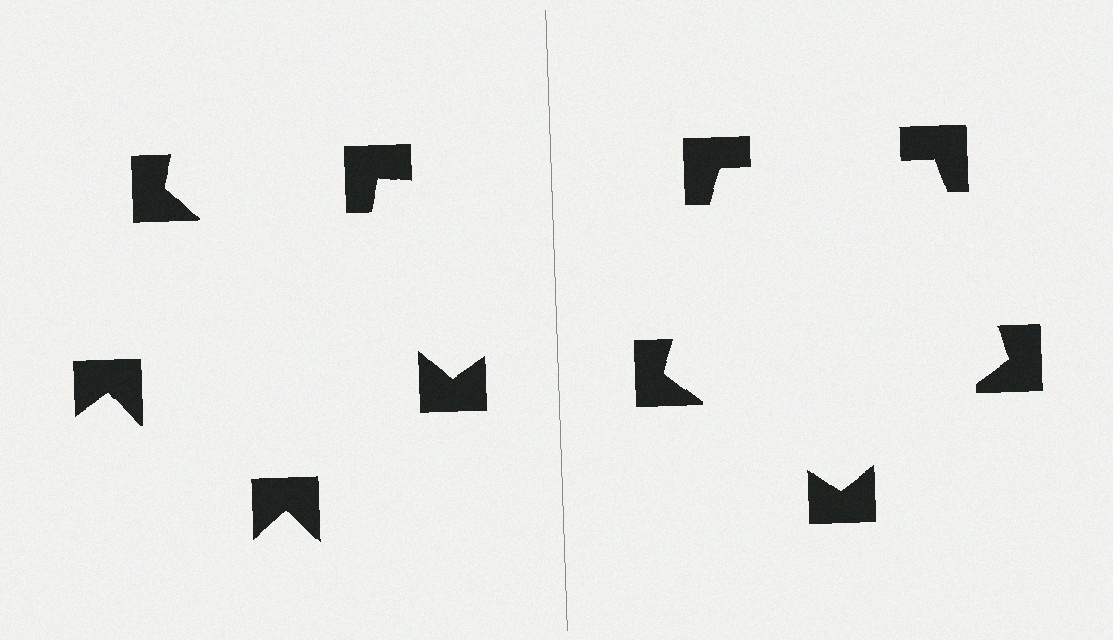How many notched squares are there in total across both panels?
10 — 5 on each side.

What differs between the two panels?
The notched squares are positioned identically on both sides; only the wedge orientations differ. On the right they align to a pentagon; on the left they are misaligned.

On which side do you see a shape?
An illusory pentagon appears on the right side. On the left side the wedge cuts are rotated, so no coherent shape forms.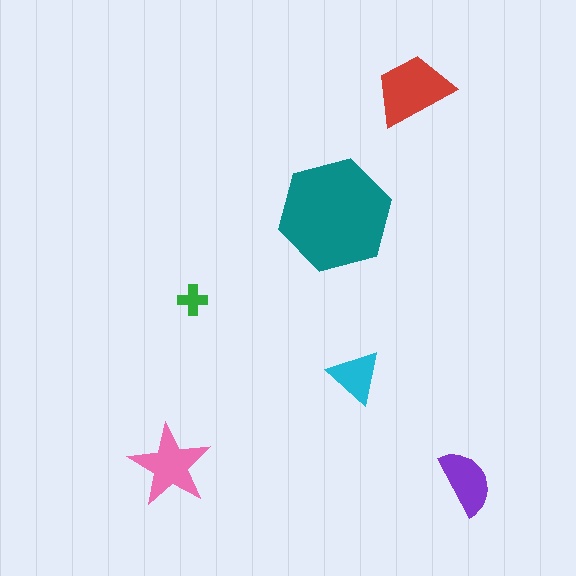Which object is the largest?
The teal hexagon.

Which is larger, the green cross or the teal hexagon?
The teal hexagon.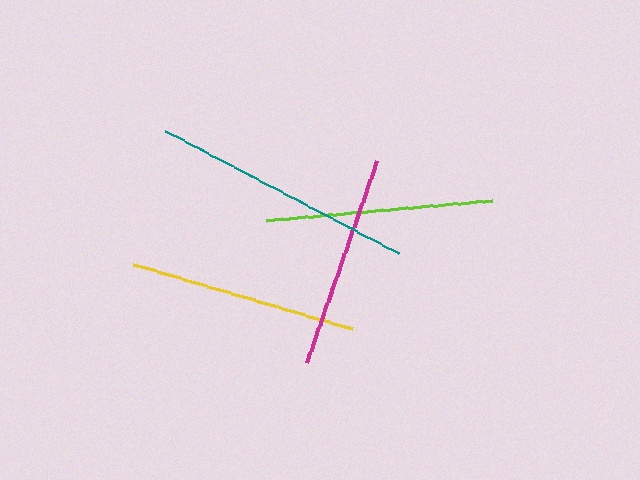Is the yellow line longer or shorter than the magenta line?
The yellow line is longer than the magenta line.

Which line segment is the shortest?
The magenta line is the shortest at approximately 213 pixels.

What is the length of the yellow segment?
The yellow segment is approximately 229 pixels long.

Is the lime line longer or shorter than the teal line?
The teal line is longer than the lime line.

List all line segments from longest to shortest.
From longest to shortest: teal, yellow, lime, magenta.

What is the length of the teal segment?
The teal segment is approximately 264 pixels long.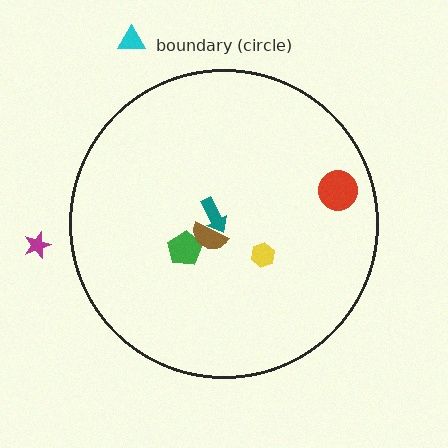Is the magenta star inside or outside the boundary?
Outside.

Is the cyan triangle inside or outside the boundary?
Outside.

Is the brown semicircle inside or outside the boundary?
Inside.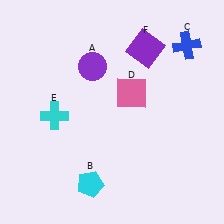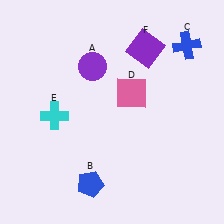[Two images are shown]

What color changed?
The pentagon (B) changed from cyan in Image 1 to blue in Image 2.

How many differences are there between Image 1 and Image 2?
There is 1 difference between the two images.